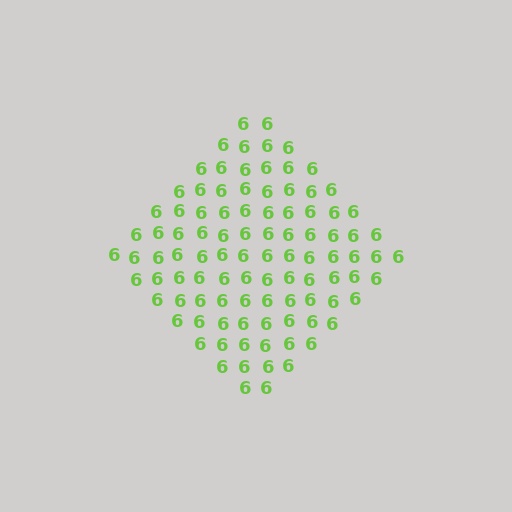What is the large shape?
The large shape is a diamond.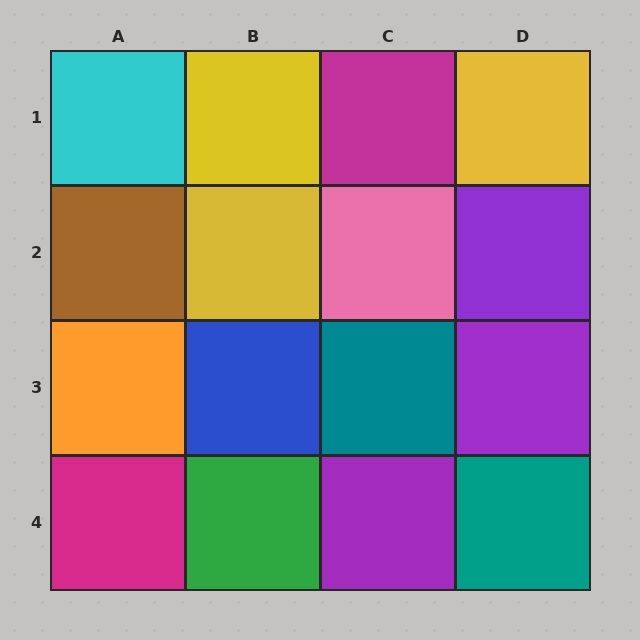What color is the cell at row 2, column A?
Brown.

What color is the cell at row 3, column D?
Purple.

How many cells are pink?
1 cell is pink.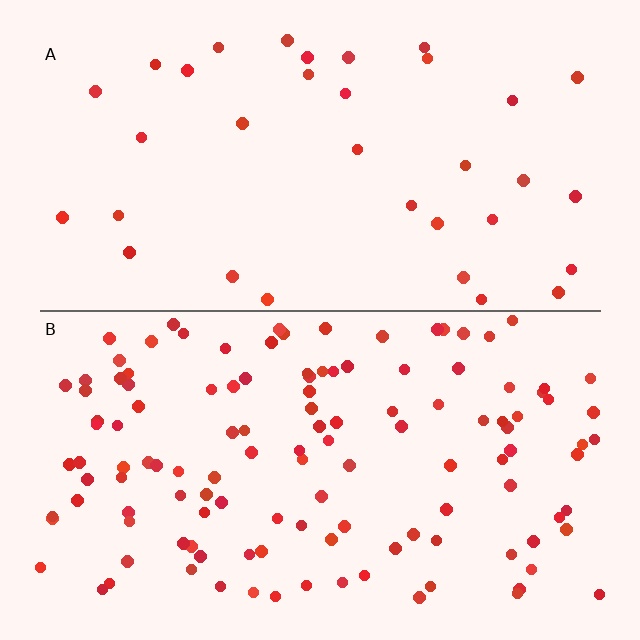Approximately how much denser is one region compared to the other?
Approximately 3.6× — region B over region A.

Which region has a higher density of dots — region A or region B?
B (the bottom).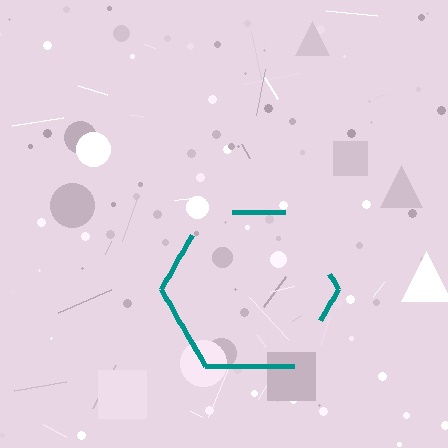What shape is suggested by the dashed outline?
The dashed outline suggests a hexagon.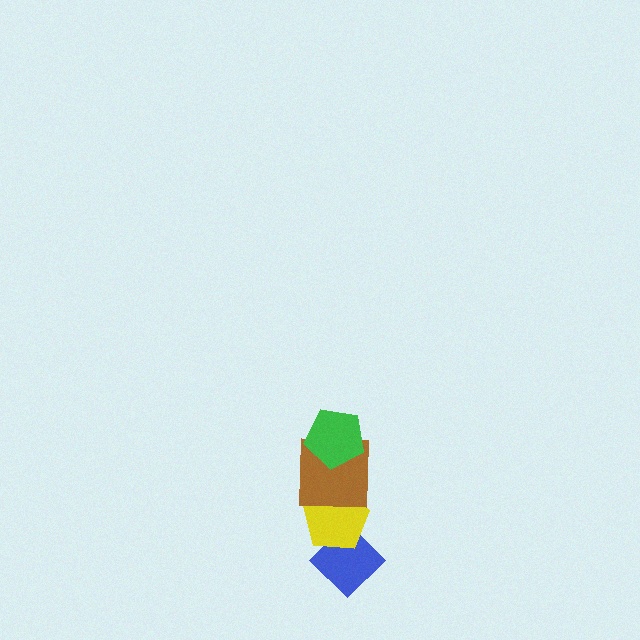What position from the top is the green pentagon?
The green pentagon is 1st from the top.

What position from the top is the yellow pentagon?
The yellow pentagon is 3rd from the top.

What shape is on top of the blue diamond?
The yellow pentagon is on top of the blue diamond.